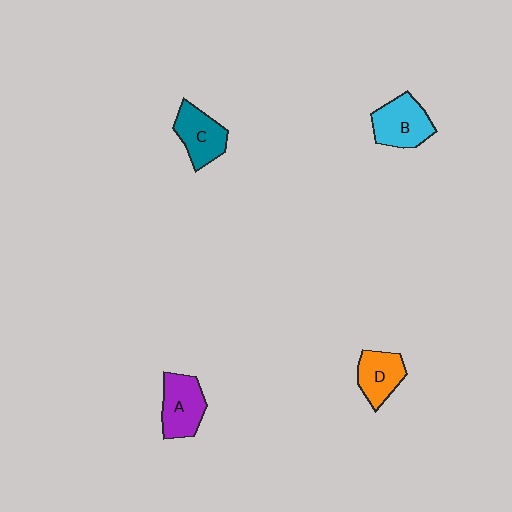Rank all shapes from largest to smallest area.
From largest to smallest: B (cyan), A (purple), C (teal), D (orange).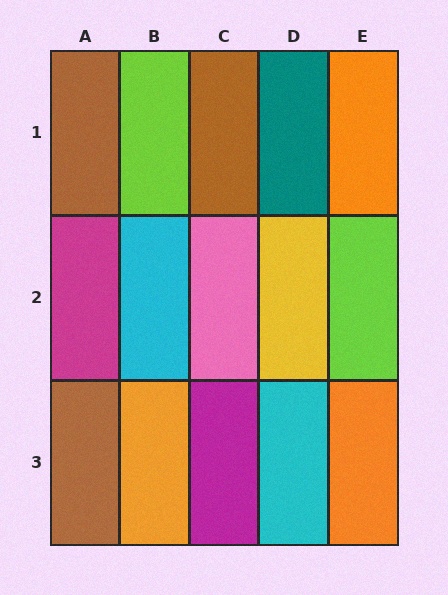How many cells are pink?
1 cell is pink.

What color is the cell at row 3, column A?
Brown.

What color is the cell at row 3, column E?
Orange.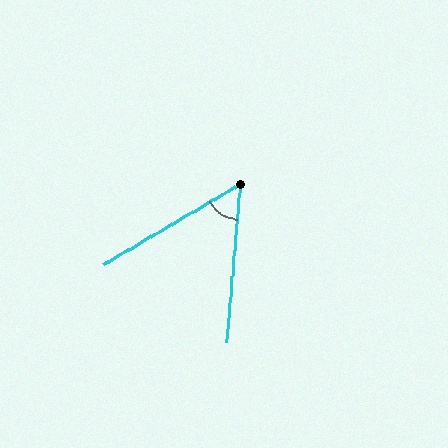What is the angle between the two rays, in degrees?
Approximately 55 degrees.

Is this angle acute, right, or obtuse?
It is acute.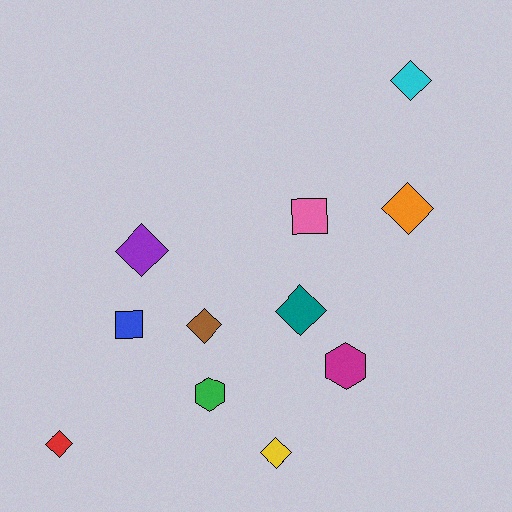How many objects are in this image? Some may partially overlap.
There are 11 objects.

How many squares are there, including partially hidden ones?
There are 2 squares.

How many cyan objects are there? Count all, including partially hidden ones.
There is 1 cyan object.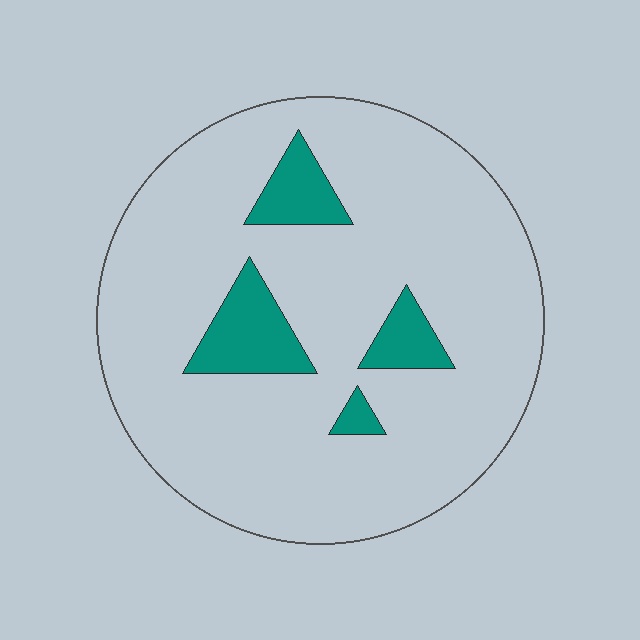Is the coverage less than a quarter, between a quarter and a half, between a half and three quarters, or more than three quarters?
Less than a quarter.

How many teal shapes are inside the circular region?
4.